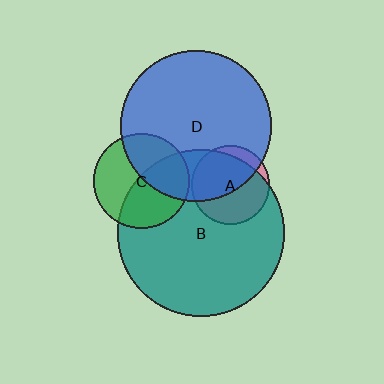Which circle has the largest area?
Circle B (teal).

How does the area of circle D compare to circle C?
Approximately 2.5 times.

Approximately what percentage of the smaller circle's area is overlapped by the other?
Approximately 55%.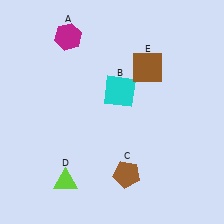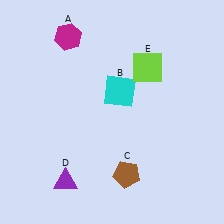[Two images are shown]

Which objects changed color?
D changed from lime to purple. E changed from brown to lime.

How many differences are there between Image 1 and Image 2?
There are 2 differences between the two images.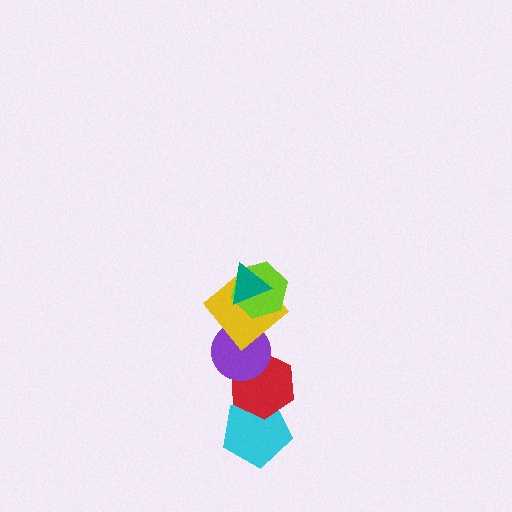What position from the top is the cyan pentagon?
The cyan pentagon is 6th from the top.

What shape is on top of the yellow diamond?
The lime hexagon is on top of the yellow diamond.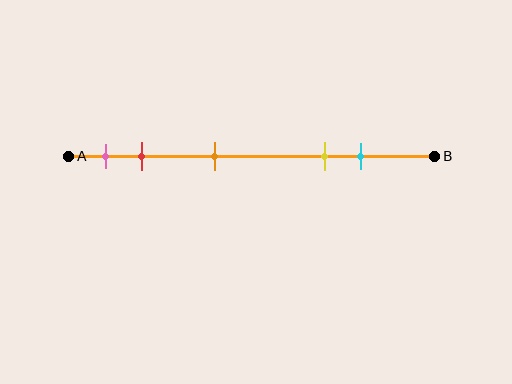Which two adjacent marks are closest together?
The pink and red marks are the closest adjacent pair.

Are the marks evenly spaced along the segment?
No, the marks are not evenly spaced.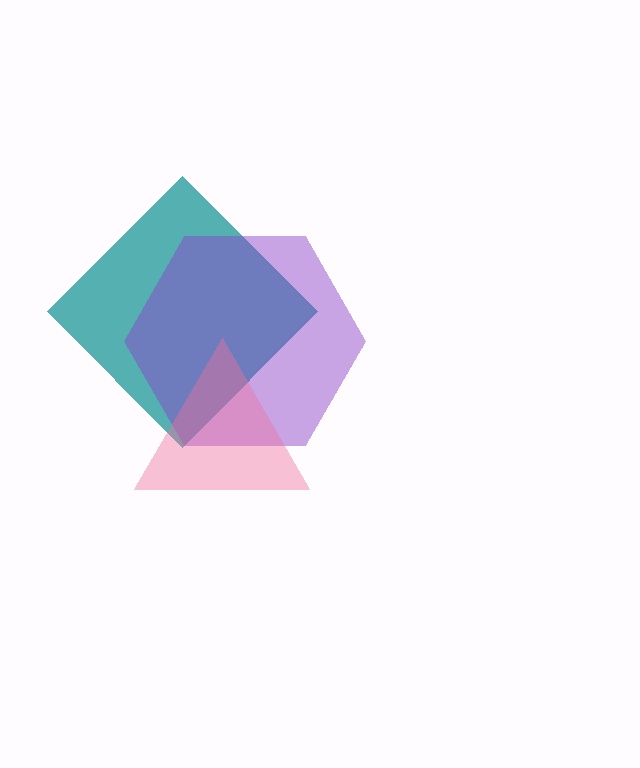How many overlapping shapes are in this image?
There are 3 overlapping shapes in the image.